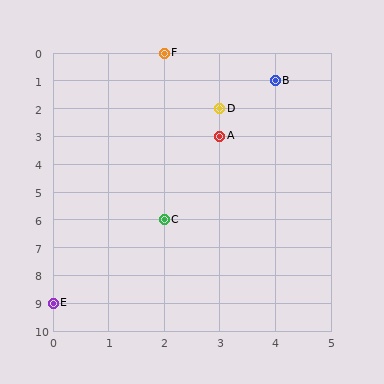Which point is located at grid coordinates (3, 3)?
Point A is at (3, 3).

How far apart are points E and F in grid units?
Points E and F are 2 columns and 9 rows apart (about 9.2 grid units diagonally).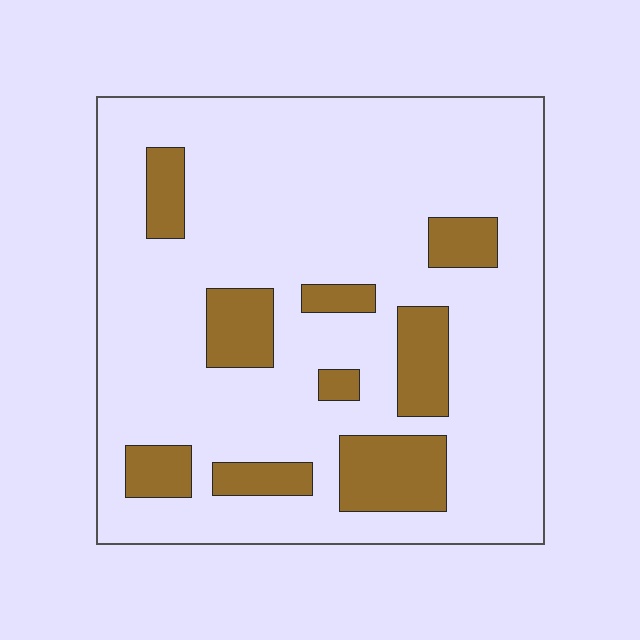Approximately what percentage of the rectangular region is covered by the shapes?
Approximately 20%.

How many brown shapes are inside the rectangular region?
9.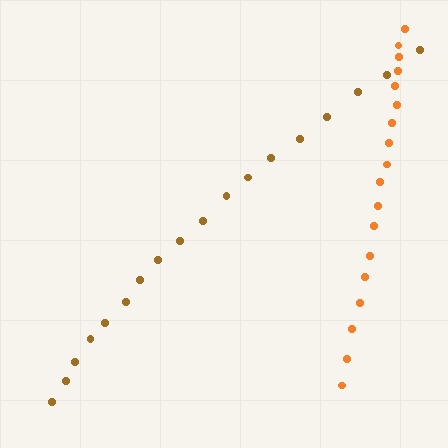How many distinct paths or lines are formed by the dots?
There are 2 distinct paths.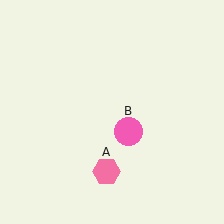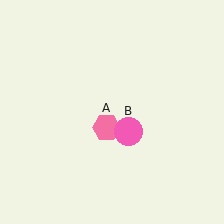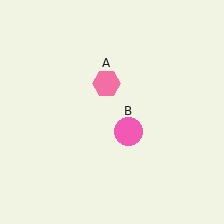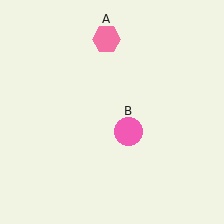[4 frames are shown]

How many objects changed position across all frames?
1 object changed position: pink hexagon (object A).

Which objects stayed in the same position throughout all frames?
Pink circle (object B) remained stationary.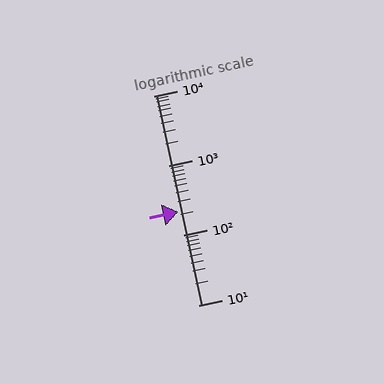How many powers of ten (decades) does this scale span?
The scale spans 3 decades, from 10 to 10000.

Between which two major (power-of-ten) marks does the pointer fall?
The pointer is between 100 and 1000.